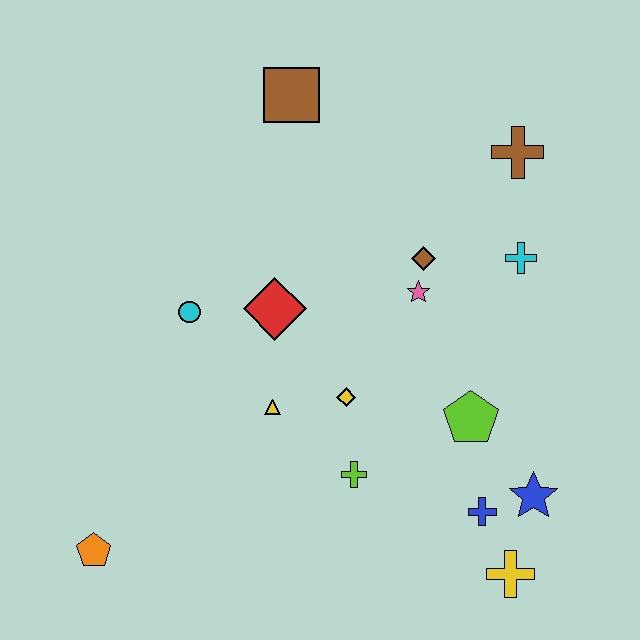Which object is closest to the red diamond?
The cyan circle is closest to the red diamond.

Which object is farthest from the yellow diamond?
The brown square is farthest from the yellow diamond.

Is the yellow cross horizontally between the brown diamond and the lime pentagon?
No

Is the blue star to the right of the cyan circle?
Yes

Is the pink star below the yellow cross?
No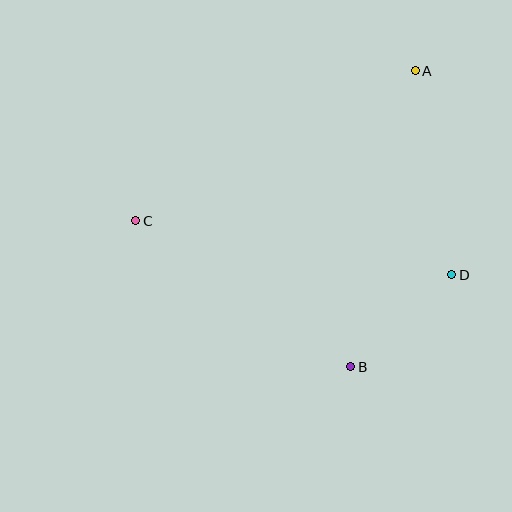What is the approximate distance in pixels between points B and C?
The distance between B and C is approximately 260 pixels.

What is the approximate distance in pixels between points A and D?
The distance between A and D is approximately 207 pixels.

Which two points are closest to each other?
Points B and D are closest to each other.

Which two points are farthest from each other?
Points C and D are farthest from each other.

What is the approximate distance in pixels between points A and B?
The distance between A and B is approximately 303 pixels.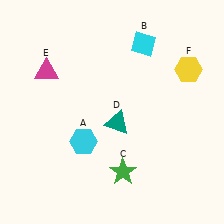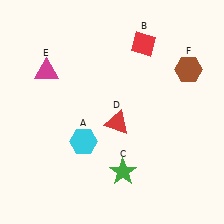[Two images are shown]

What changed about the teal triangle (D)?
In Image 1, D is teal. In Image 2, it changed to red.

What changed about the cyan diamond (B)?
In Image 1, B is cyan. In Image 2, it changed to red.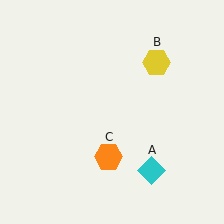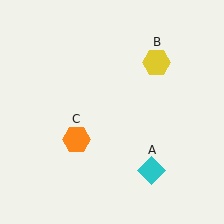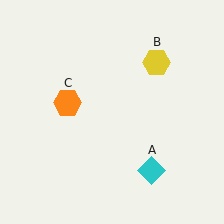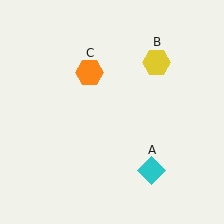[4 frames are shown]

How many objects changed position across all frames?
1 object changed position: orange hexagon (object C).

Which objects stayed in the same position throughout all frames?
Cyan diamond (object A) and yellow hexagon (object B) remained stationary.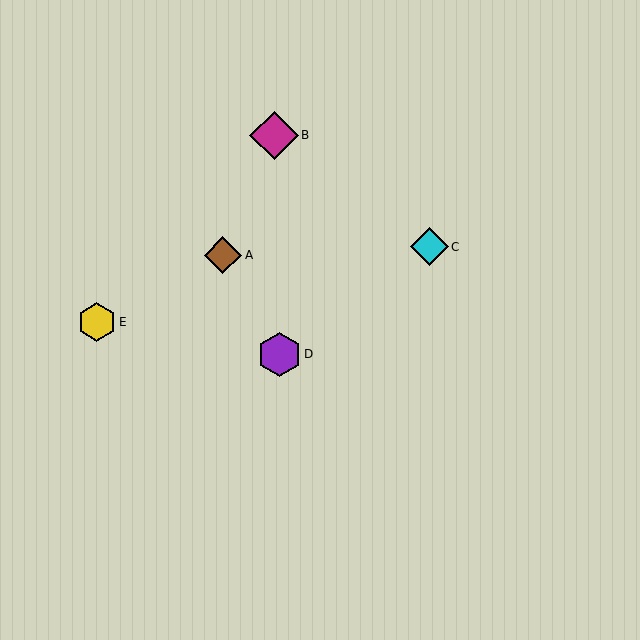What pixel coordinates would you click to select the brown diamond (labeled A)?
Click at (223, 255) to select the brown diamond A.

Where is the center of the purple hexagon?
The center of the purple hexagon is at (279, 354).